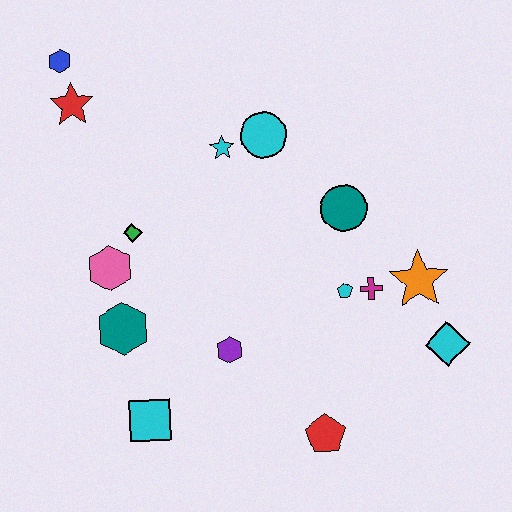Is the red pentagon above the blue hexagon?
No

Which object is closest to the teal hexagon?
The pink hexagon is closest to the teal hexagon.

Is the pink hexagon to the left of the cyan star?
Yes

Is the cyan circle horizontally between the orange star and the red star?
Yes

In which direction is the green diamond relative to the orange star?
The green diamond is to the left of the orange star.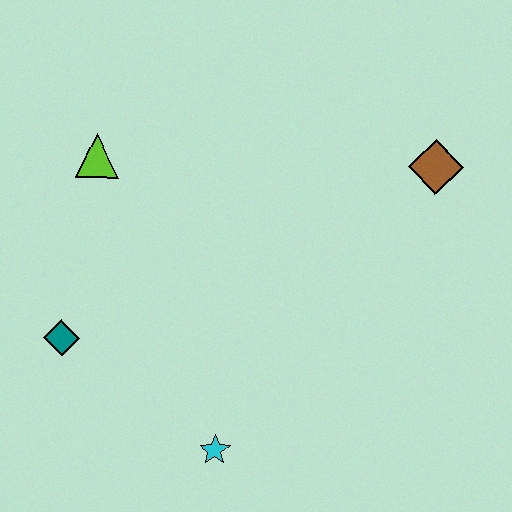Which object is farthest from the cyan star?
The brown diamond is farthest from the cyan star.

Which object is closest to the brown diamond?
The lime triangle is closest to the brown diamond.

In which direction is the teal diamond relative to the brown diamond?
The teal diamond is to the left of the brown diamond.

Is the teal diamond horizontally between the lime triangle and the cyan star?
No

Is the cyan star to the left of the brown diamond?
Yes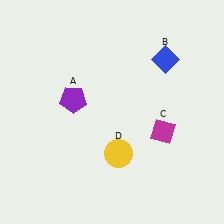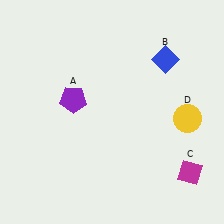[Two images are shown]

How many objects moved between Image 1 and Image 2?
2 objects moved between the two images.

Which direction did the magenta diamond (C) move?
The magenta diamond (C) moved down.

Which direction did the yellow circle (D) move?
The yellow circle (D) moved right.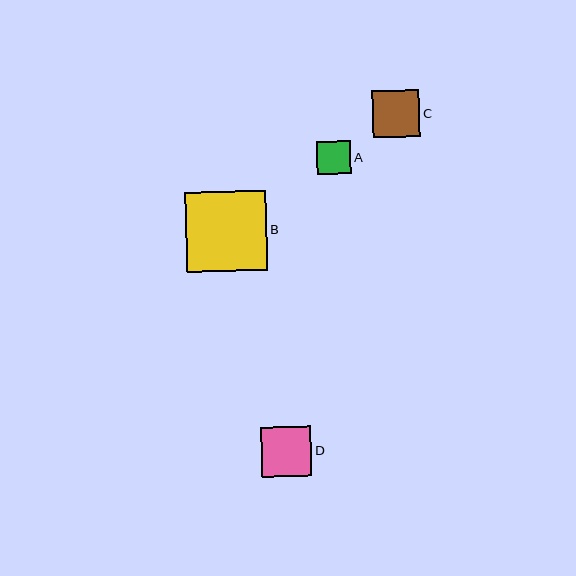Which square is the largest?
Square B is the largest with a size of approximately 81 pixels.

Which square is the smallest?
Square A is the smallest with a size of approximately 34 pixels.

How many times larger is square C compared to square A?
Square C is approximately 1.4 times the size of square A.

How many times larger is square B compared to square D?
Square B is approximately 1.6 times the size of square D.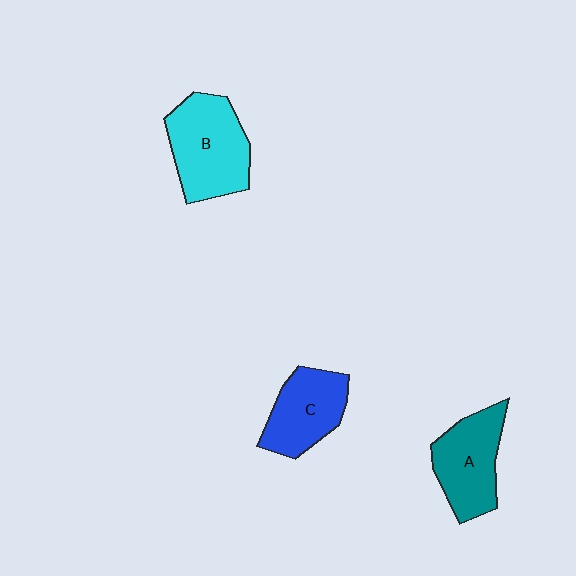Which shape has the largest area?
Shape B (cyan).